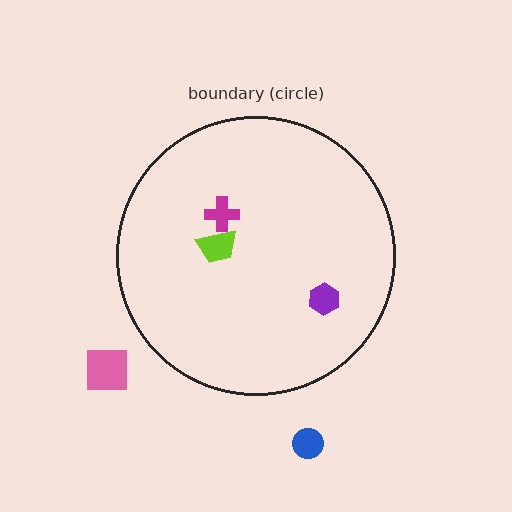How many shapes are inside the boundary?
3 inside, 2 outside.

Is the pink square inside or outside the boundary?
Outside.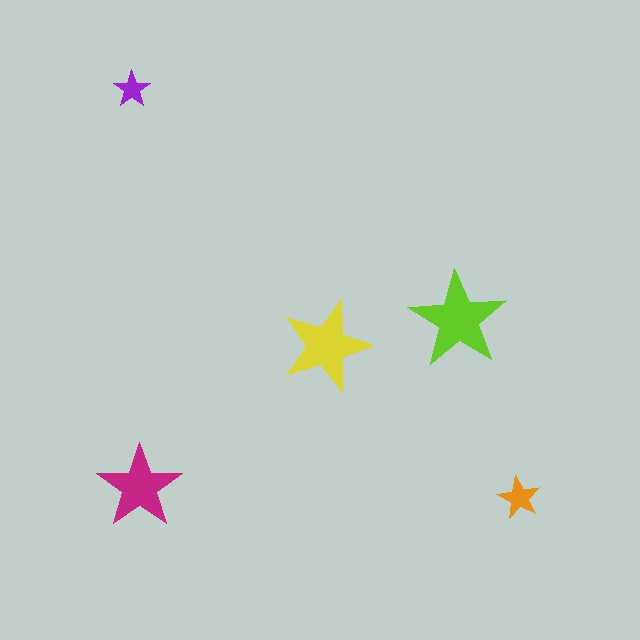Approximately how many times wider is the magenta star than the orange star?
About 2 times wider.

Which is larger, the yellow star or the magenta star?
The yellow one.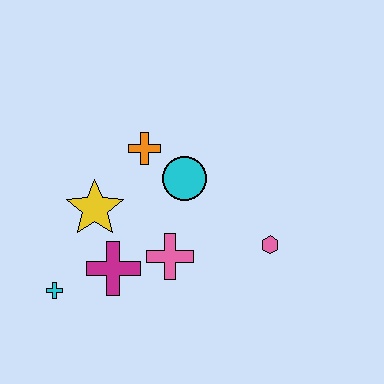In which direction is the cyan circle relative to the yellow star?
The cyan circle is to the right of the yellow star.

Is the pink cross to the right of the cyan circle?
No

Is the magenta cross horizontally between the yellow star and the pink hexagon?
Yes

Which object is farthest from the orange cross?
The cyan cross is farthest from the orange cross.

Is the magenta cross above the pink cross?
No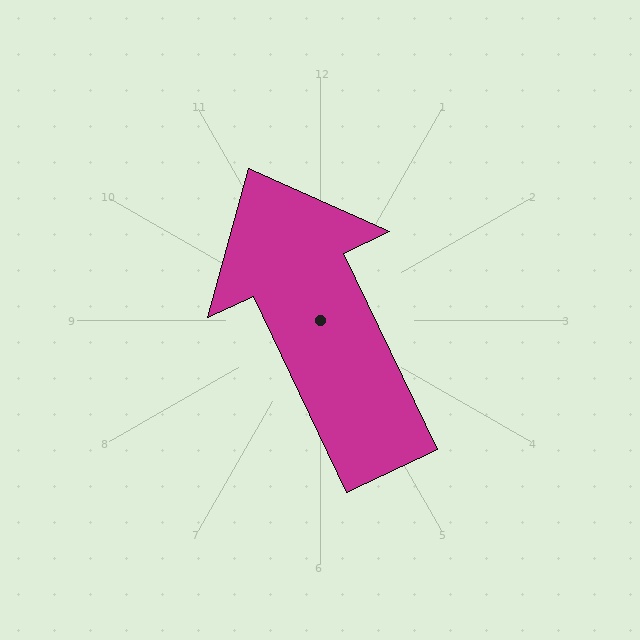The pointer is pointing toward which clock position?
Roughly 11 o'clock.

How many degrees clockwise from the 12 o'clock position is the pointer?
Approximately 335 degrees.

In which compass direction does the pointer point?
Northwest.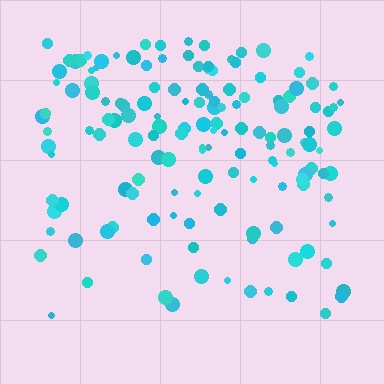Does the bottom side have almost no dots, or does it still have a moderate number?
Still a moderate number, just noticeably fewer than the top.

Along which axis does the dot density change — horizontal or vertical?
Vertical.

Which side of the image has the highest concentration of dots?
The top.